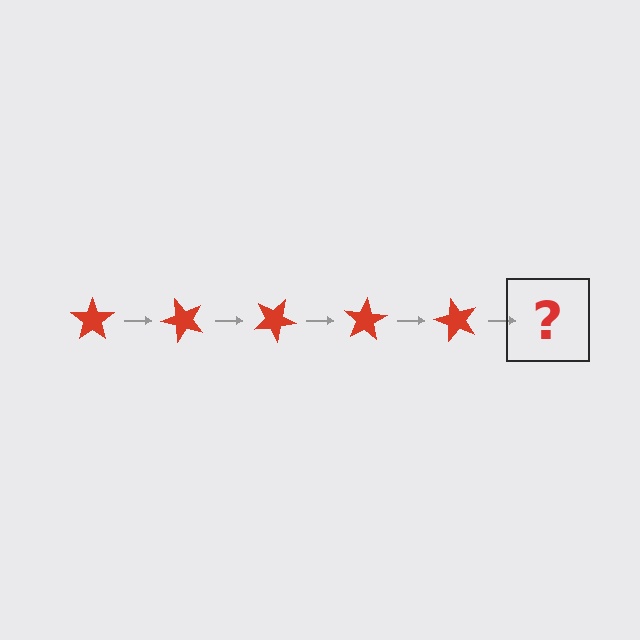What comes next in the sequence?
The next element should be a red star rotated 250 degrees.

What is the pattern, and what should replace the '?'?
The pattern is that the star rotates 50 degrees each step. The '?' should be a red star rotated 250 degrees.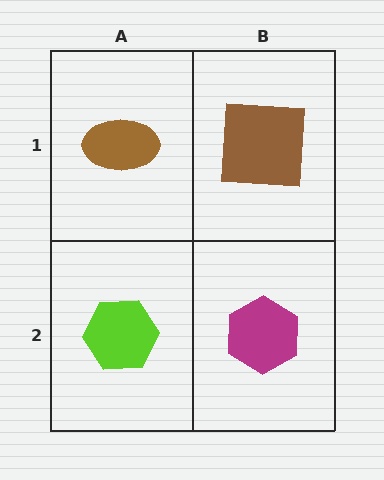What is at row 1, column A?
A brown ellipse.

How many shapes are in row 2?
2 shapes.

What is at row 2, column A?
A lime hexagon.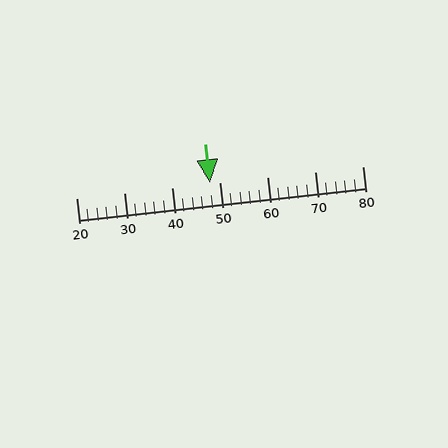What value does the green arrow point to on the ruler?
The green arrow points to approximately 48.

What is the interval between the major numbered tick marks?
The major tick marks are spaced 10 units apart.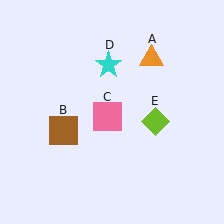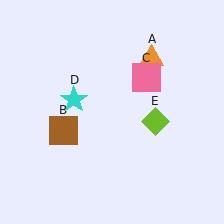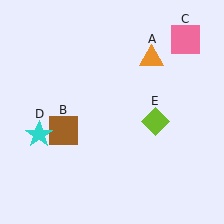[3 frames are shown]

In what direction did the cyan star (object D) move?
The cyan star (object D) moved down and to the left.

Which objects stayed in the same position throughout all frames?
Orange triangle (object A) and brown square (object B) and lime diamond (object E) remained stationary.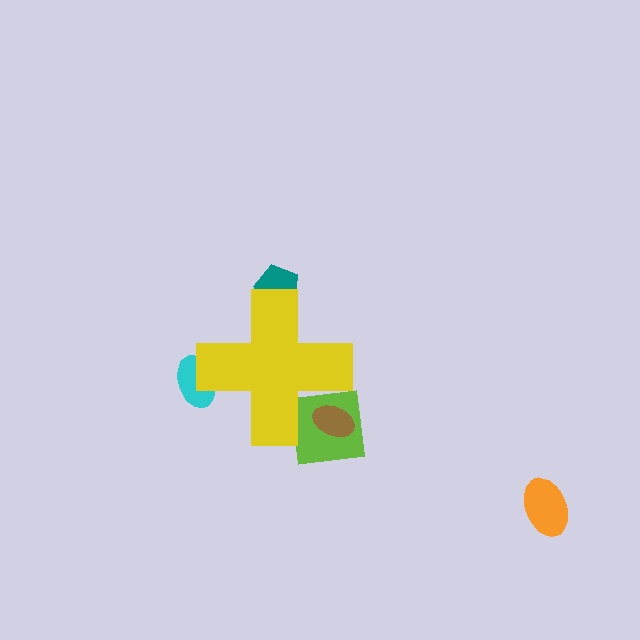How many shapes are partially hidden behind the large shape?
4 shapes are partially hidden.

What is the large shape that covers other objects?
A yellow cross.